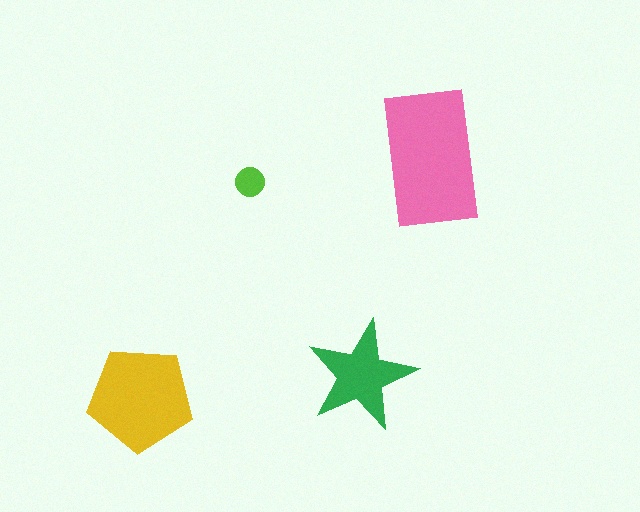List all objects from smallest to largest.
The lime circle, the green star, the yellow pentagon, the pink rectangle.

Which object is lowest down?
The yellow pentagon is bottommost.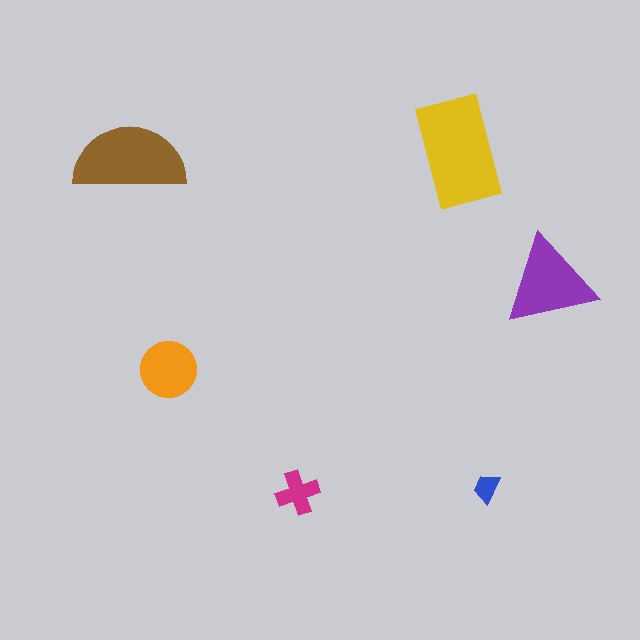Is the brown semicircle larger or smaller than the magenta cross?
Larger.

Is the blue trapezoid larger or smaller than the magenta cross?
Smaller.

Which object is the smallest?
The blue trapezoid.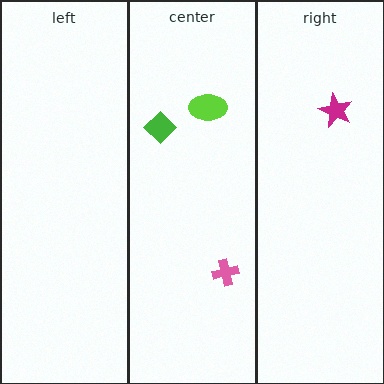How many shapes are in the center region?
3.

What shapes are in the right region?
The magenta star.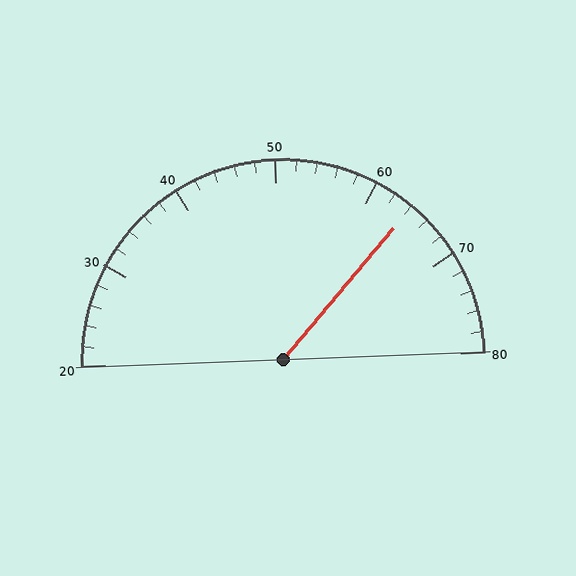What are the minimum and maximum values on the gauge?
The gauge ranges from 20 to 80.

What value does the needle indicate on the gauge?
The needle indicates approximately 64.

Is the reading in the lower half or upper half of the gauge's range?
The reading is in the upper half of the range (20 to 80).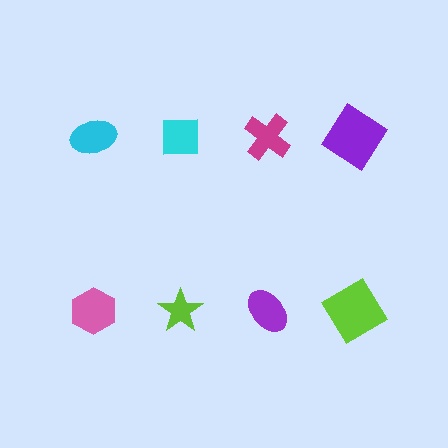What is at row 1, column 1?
A cyan ellipse.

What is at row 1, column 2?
A cyan square.